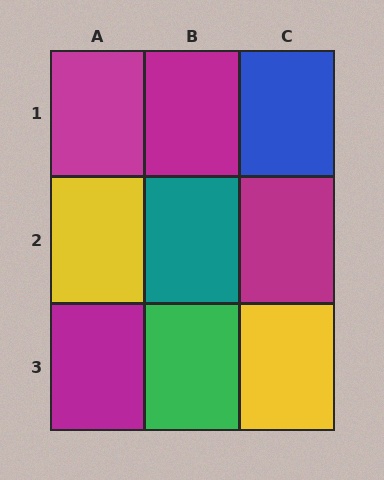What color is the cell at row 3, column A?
Magenta.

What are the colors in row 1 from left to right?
Magenta, magenta, blue.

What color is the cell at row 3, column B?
Green.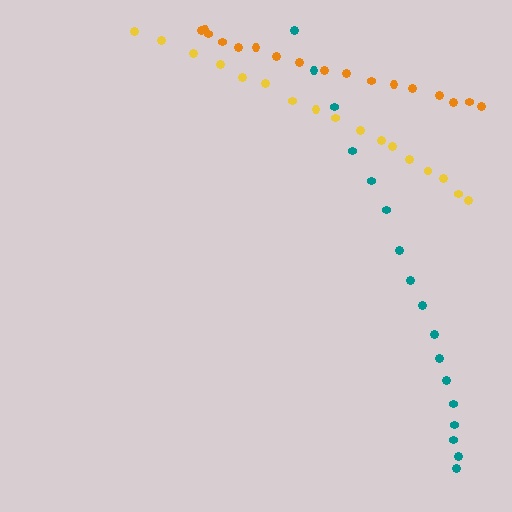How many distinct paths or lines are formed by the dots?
There are 3 distinct paths.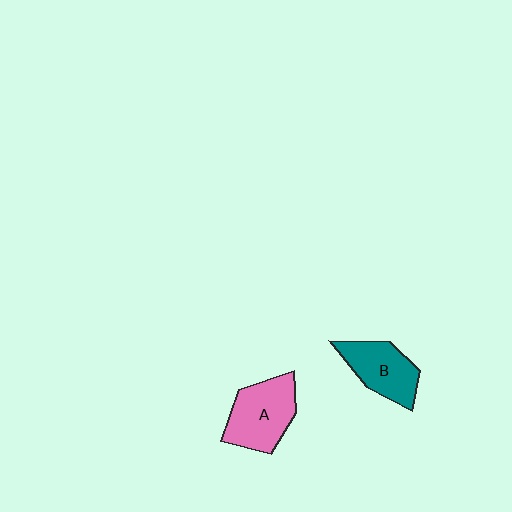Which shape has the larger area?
Shape A (pink).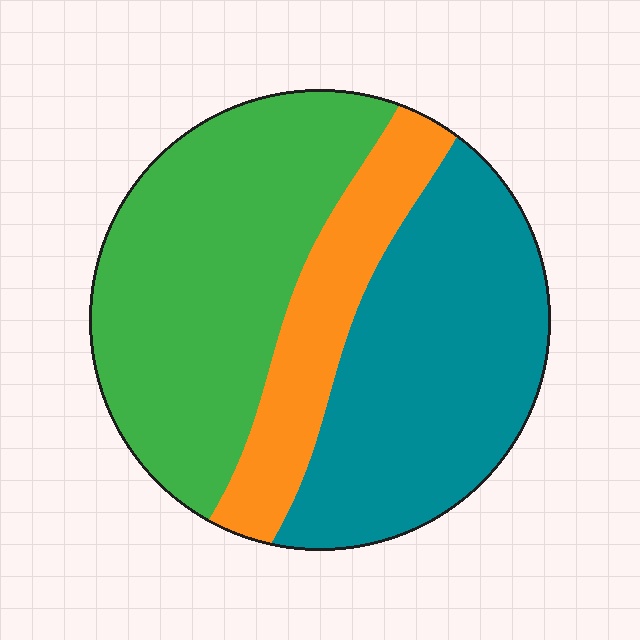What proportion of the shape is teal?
Teal takes up between a quarter and a half of the shape.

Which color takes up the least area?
Orange, at roughly 20%.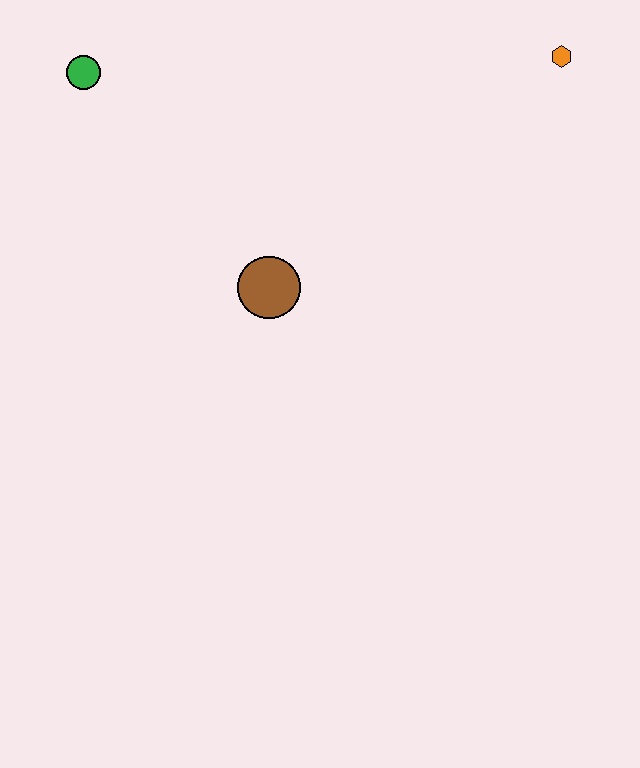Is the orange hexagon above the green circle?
Yes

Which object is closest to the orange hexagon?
The brown circle is closest to the orange hexagon.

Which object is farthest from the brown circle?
The orange hexagon is farthest from the brown circle.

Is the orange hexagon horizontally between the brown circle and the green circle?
No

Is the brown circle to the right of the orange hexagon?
No